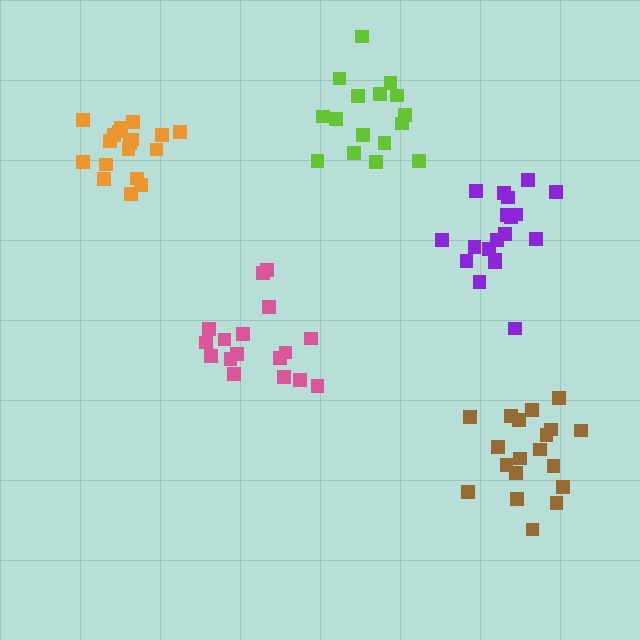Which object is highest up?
The lime cluster is topmost.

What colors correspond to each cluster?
The clusters are colored: orange, lime, pink, brown, purple.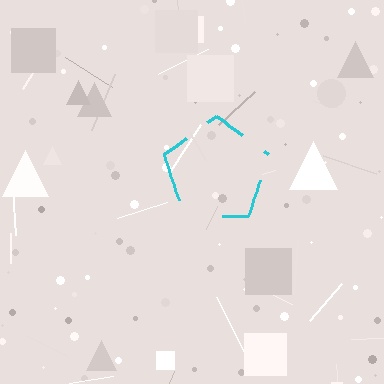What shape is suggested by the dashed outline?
The dashed outline suggests a pentagon.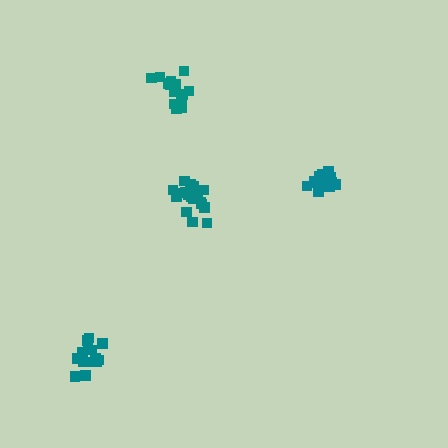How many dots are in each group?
Group 1: 18 dots, Group 2: 16 dots, Group 3: 14 dots, Group 4: 16 dots (64 total).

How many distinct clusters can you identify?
There are 4 distinct clusters.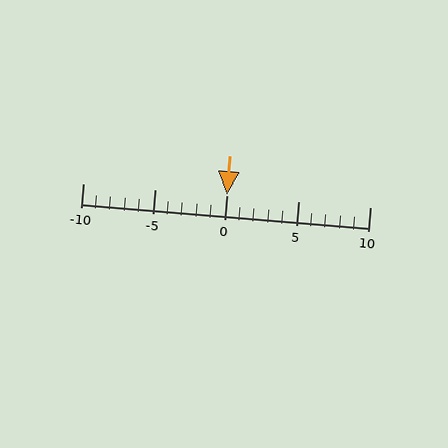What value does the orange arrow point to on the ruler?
The orange arrow points to approximately 0.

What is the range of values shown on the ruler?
The ruler shows values from -10 to 10.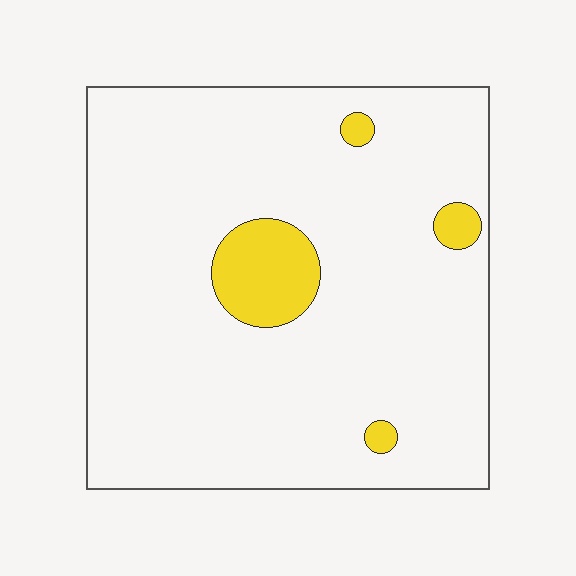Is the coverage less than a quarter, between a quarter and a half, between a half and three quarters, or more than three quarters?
Less than a quarter.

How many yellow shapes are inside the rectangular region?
4.